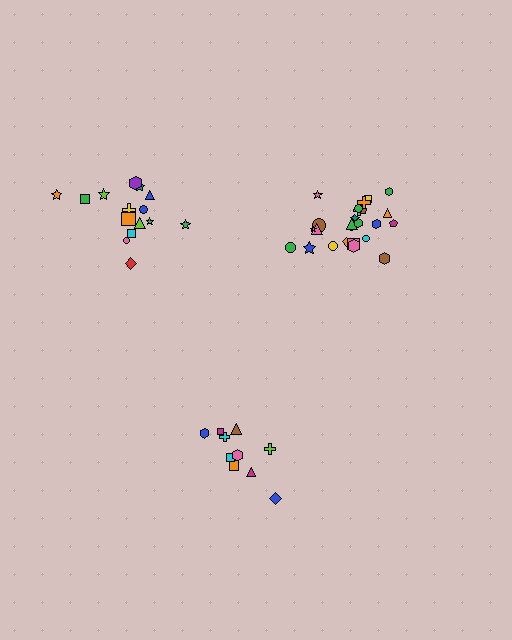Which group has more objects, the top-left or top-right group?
The top-right group.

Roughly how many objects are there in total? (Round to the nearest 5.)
Roughly 50 objects in total.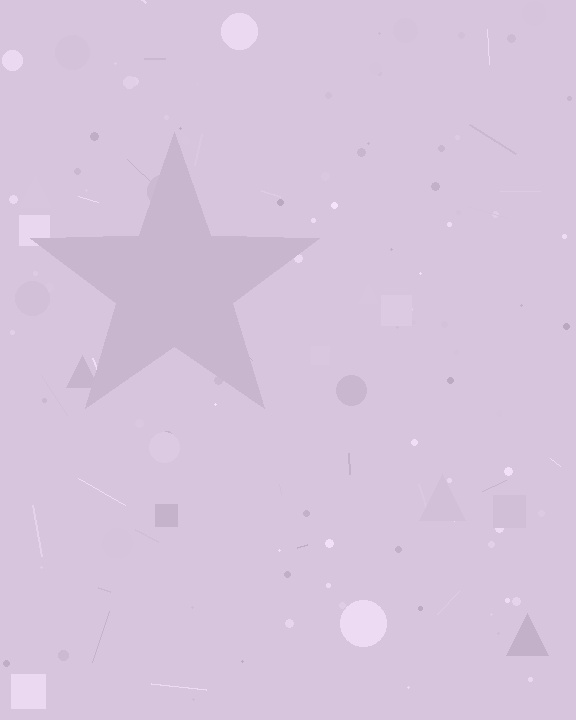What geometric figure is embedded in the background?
A star is embedded in the background.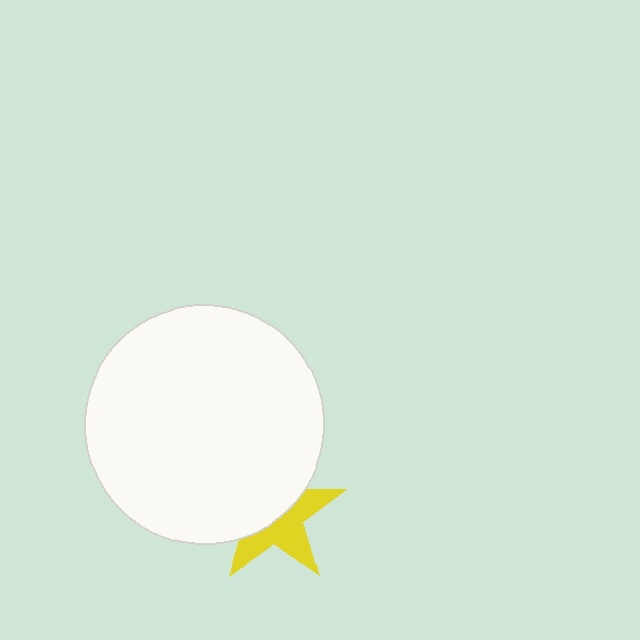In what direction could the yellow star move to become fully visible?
The yellow star could move down. That would shift it out from behind the white circle entirely.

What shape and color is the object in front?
The object in front is a white circle.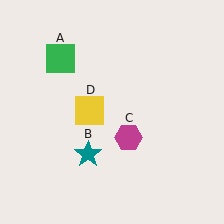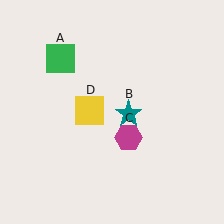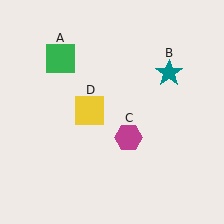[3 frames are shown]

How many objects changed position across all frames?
1 object changed position: teal star (object B).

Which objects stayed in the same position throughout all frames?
Green square (object A) and magenta hexagon (object C) and yellow square (object D) remained stationary.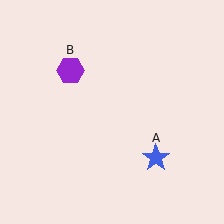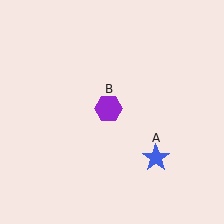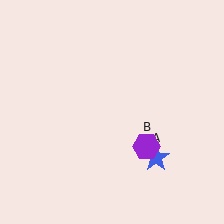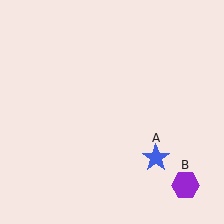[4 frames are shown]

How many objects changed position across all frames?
1 object changed position: purple hexagon (object B).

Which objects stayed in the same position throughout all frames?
Blue star (object A) remained stationary.